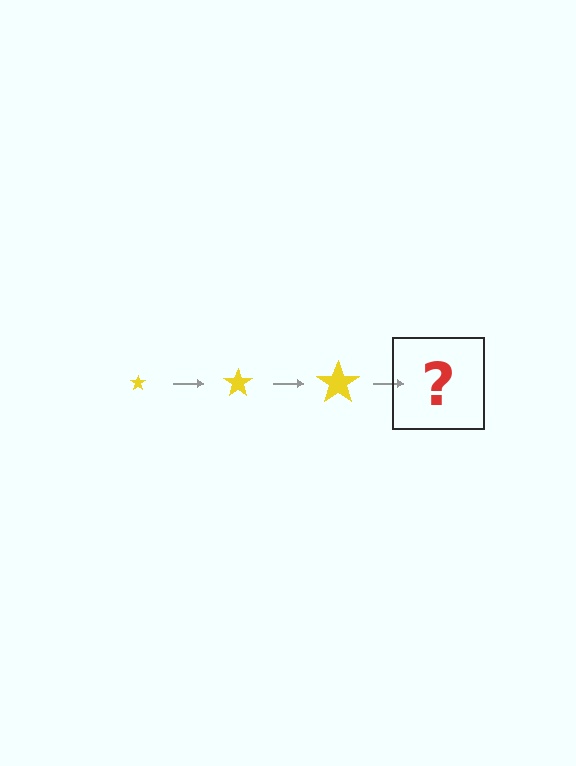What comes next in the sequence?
The next element should be a yellow star, larger than the previous one.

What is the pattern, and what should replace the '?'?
The pattern is that the star gets progressively larger each step. The '?' should be a yellow star, larger than the previous one.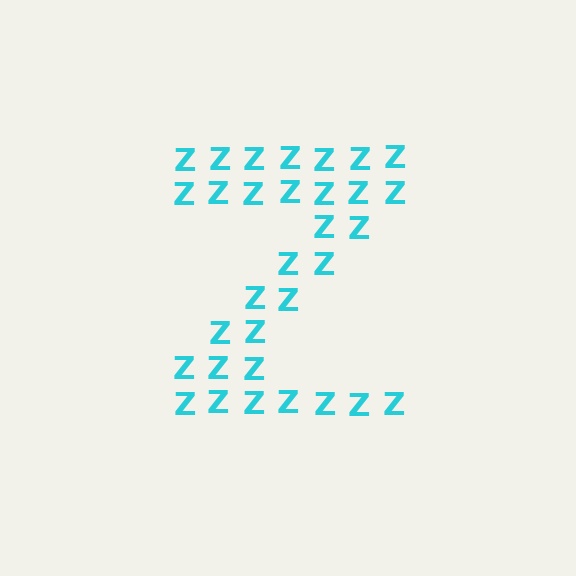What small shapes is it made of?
It is made of small letter Z's.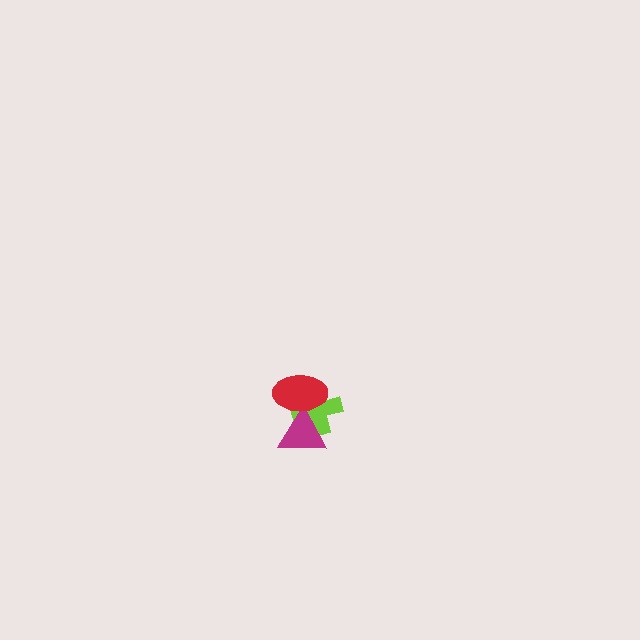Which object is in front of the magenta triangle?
The red ellipse is in front of the magenta triangle.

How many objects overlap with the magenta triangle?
2 objects overlap with the magenta triangle.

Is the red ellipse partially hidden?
No, no other shape covers it.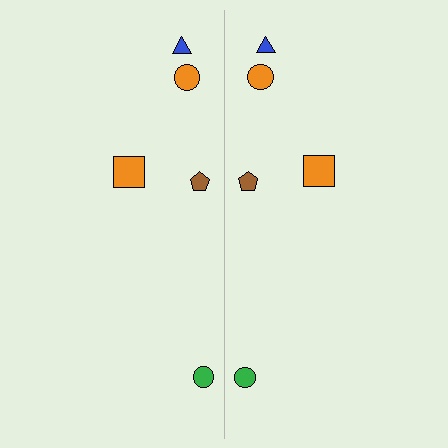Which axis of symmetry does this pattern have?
The pattern has a vertical axis of symmetry running through the center of the image.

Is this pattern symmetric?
Yes, this pattern has bilateral (reflection) symmetry.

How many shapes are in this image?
There are 10 shapes in this image.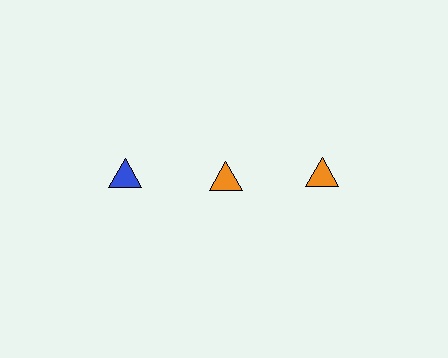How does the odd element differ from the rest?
It has a different color: blue instead of orange.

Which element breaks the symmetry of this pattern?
The blue triangle in the top row, leftmost column breaks the symmetry. All other shapes are orange triangles.